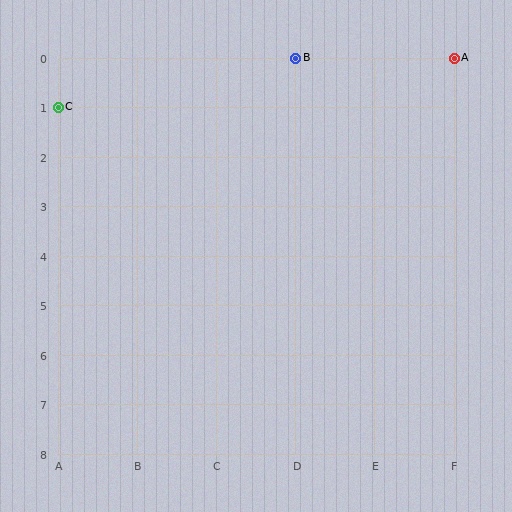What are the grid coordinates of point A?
Point A is at grid coordinates (F, 0).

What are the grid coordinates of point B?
Point B is at grid coordinates (D, 0).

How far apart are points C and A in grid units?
Points C and A are 5 columns and 1 row apart (about 5.1 grid units diagonally).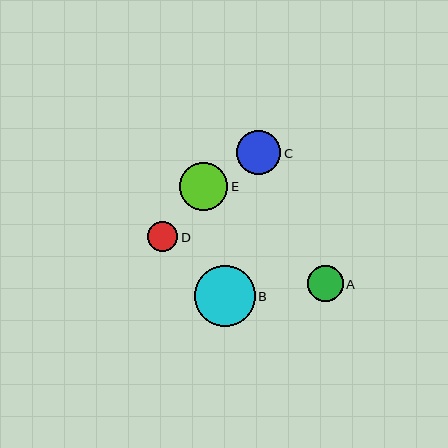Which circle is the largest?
Circle B is the largest with a size of approximately 61 pixels.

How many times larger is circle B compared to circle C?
Circle B is approximately 1.4 times the size of circle C.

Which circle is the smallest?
Circle D is the smallest with a size of approximately 30 pixels.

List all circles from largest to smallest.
From largest to smallest: B, E, C, A, D.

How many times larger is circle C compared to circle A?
Circle C is approximately 1.2 times the size of circle A.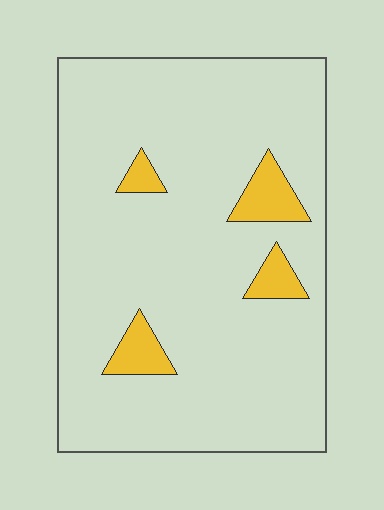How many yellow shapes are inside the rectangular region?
4.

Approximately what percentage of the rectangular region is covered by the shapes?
Approximately 10%.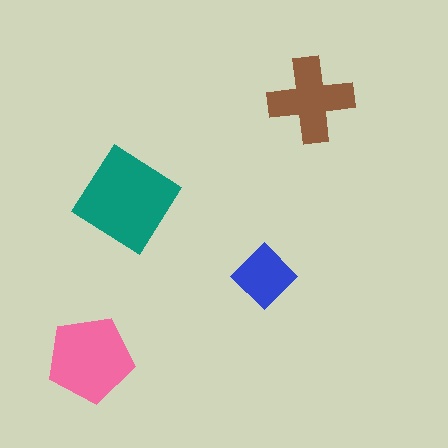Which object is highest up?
The brown cross is topmost.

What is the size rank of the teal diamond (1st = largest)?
1st.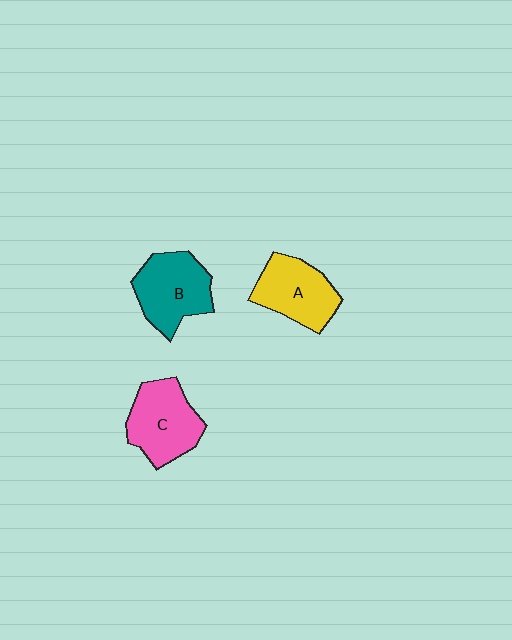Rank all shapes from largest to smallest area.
From largest to smallest: C (pink), B (teal), A (yellow).